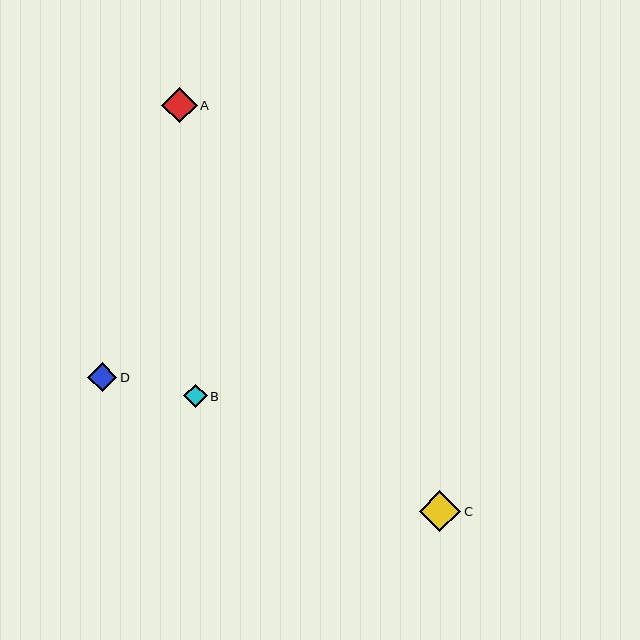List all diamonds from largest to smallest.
From largest to smallest: C, A, D, B.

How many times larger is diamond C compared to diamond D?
Diamond C is approximately 1.4 times the size of diamond D.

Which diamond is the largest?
Diamond C is the largest with a size of approximately 41 pixels.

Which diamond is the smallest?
Diamond B is the smallest with a size of approximately 24 pixels.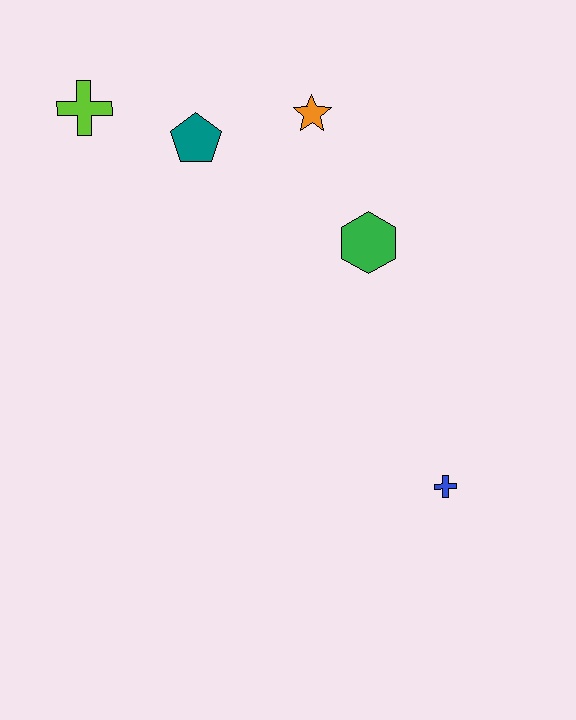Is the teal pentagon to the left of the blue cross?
Yes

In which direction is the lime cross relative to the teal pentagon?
The lime cross is to the left of the teal pentagon.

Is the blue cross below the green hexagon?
Yes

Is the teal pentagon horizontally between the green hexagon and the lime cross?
Yes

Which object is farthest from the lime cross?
The blue cross is farthest from the lime cross.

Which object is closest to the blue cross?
The green hexagon is closest to the blue cross.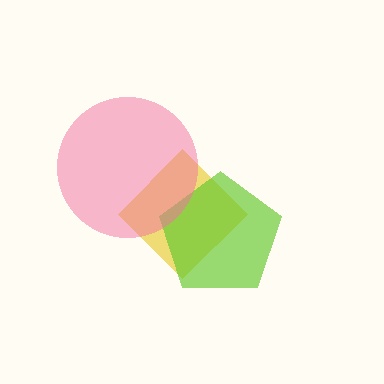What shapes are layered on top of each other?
The layered shapes are: a yellow diamond, a lime pentagon, a pink circle.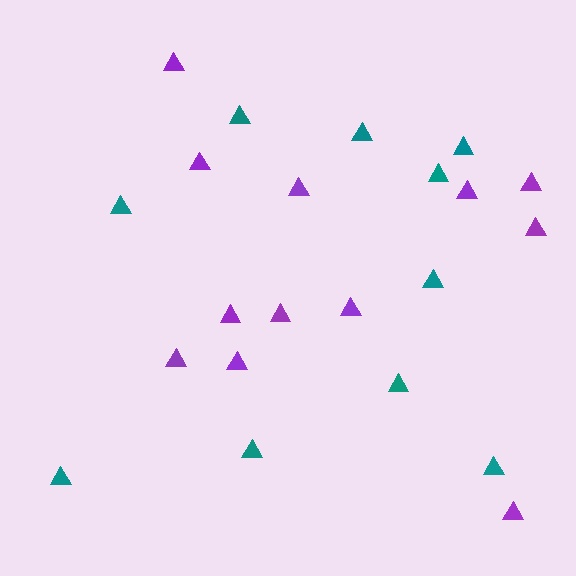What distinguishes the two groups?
There are 2 groups: one group of teal triangles (10) and one group of purple triangles (12).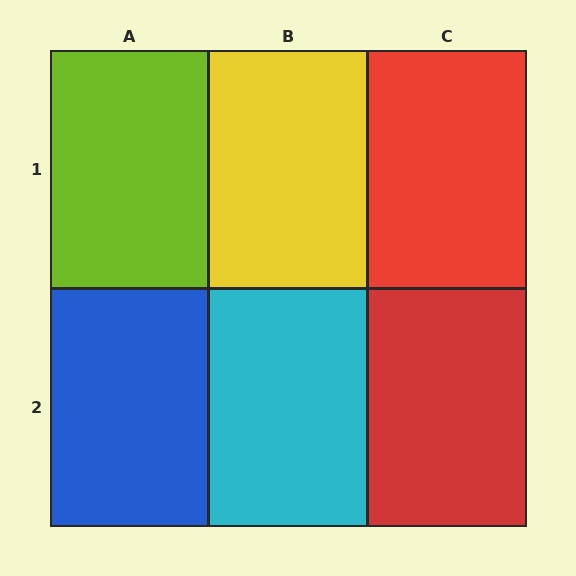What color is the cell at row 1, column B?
Yellow.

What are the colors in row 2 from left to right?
Blue, cyan, red.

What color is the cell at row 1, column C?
Red.